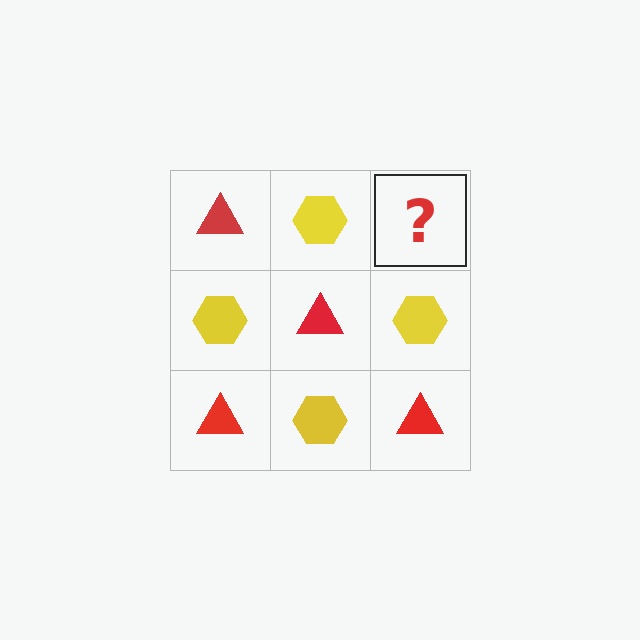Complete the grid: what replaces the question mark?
The question mark should be replaced with a red triangle.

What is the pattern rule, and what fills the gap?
The rule is that it alternates red triangle and yellow hexagon in a checkerboard pattern. The gap should be filled with a red triangle.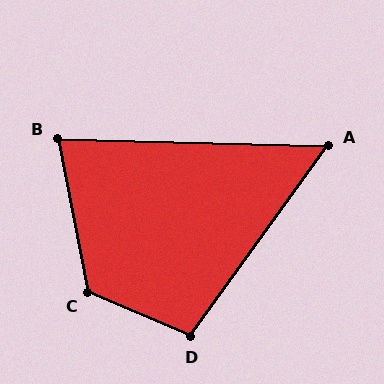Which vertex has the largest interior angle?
C, at approximately 124 degrees.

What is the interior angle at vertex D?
Approximately 103 degrees (obtuse).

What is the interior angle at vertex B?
Approximately 77 degrees (acute).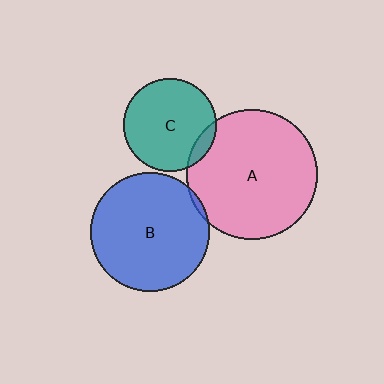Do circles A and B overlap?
Yes.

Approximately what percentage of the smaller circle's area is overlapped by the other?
Approximately 5%.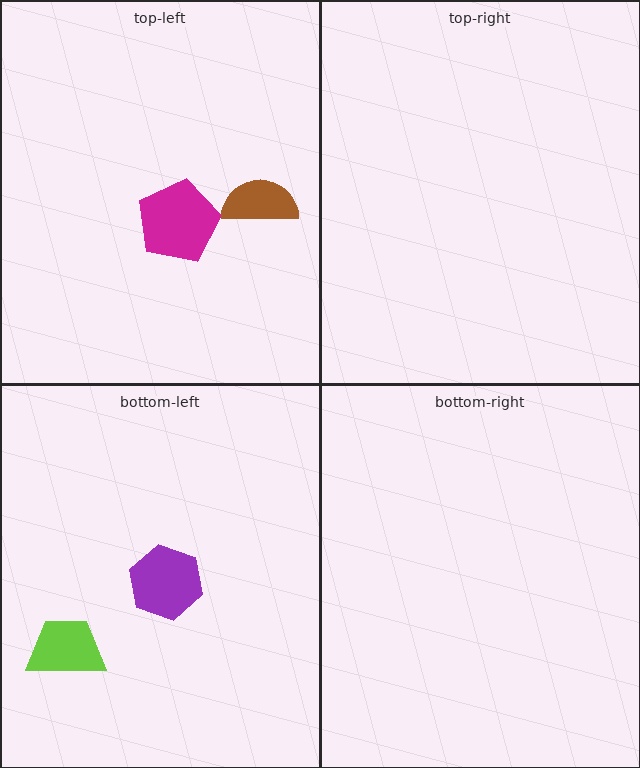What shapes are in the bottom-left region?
The lime trapezoid, the purple hexagon.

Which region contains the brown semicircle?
The top-left region.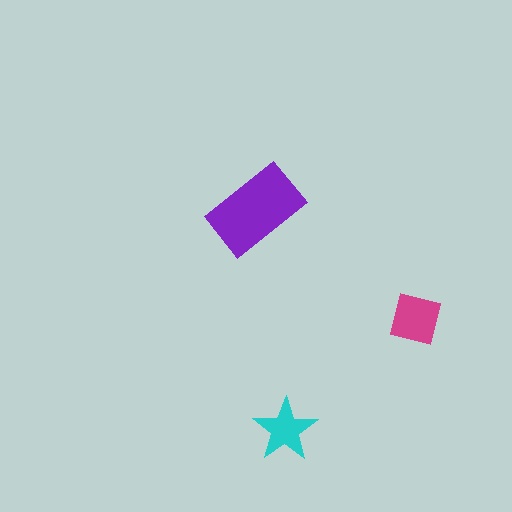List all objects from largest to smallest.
The purple rectangle, the magenta square, the cyan star.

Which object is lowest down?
The cyan star is bottommost.